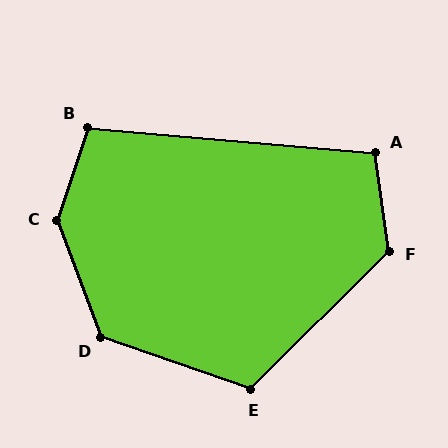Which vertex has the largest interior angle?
C, at approximately 141 degrees.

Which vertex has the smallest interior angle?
A, at approximately 103 degrees.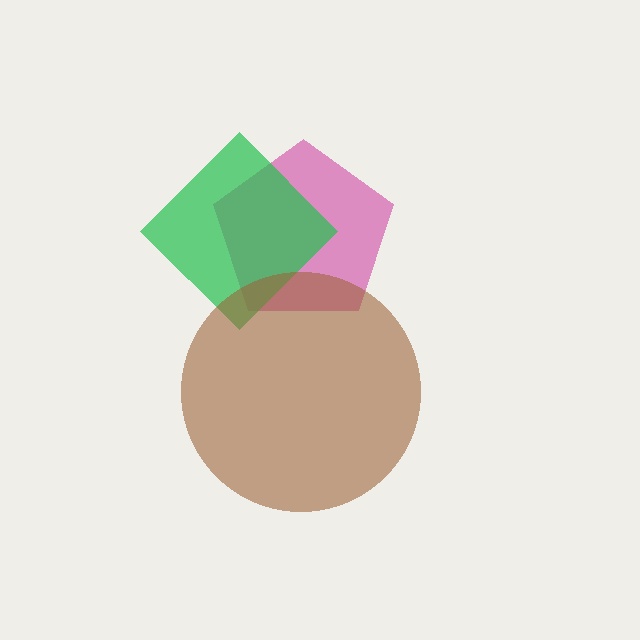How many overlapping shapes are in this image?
There are 3 overlapping shapes in the image.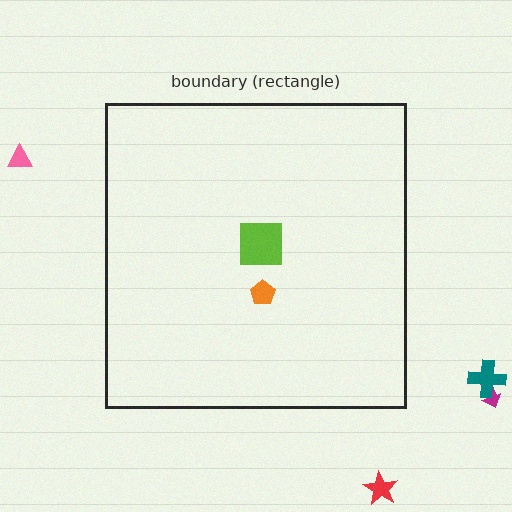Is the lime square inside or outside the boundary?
Inside.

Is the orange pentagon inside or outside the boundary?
Inside.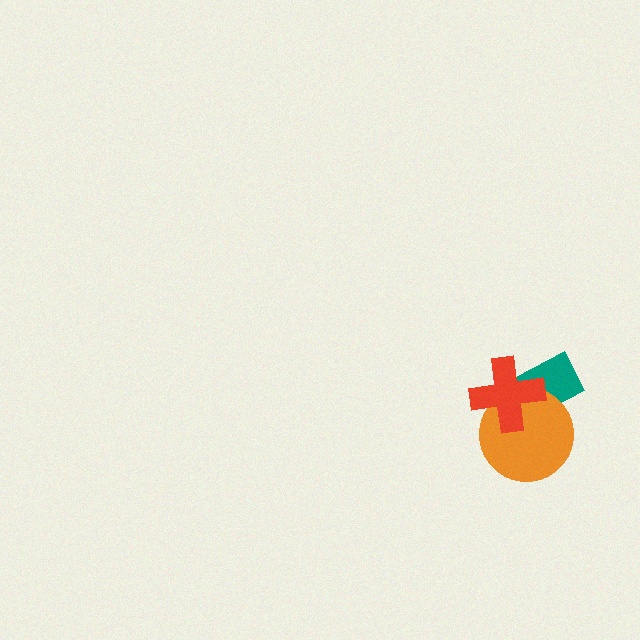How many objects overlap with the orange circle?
2 objects overlap with the orange circle.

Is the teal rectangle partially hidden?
Yes, it is partially covered by another shape.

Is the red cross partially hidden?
No, no other shape covers it.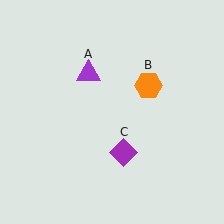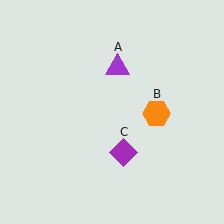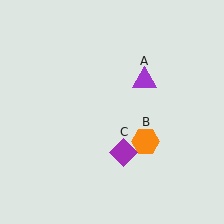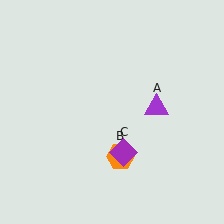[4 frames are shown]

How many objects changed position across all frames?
2 objects changed position: purple triangle (object A), orange hexagon (object B).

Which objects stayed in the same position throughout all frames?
Purple diamond (object C) remained stationary.